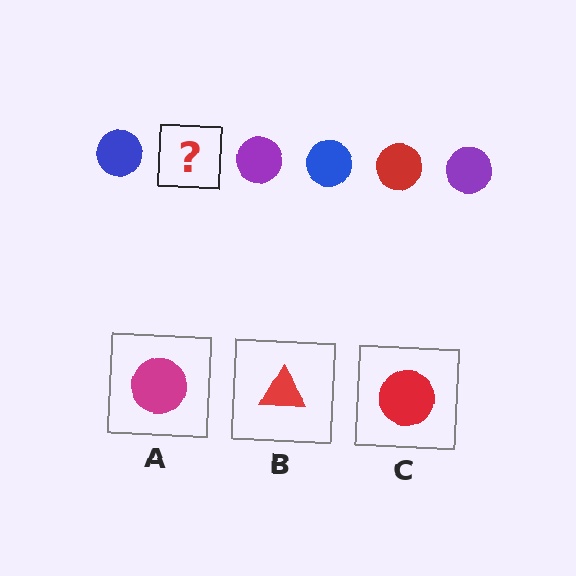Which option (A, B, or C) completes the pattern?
C.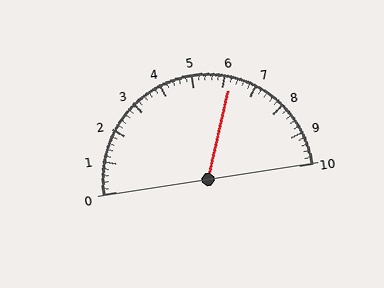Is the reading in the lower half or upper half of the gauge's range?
The reading is in the upper half of the range (0 to 10).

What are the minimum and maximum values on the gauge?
The gauge ranges from 0 to 10.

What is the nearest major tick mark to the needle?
The nearest major tick mark is 6.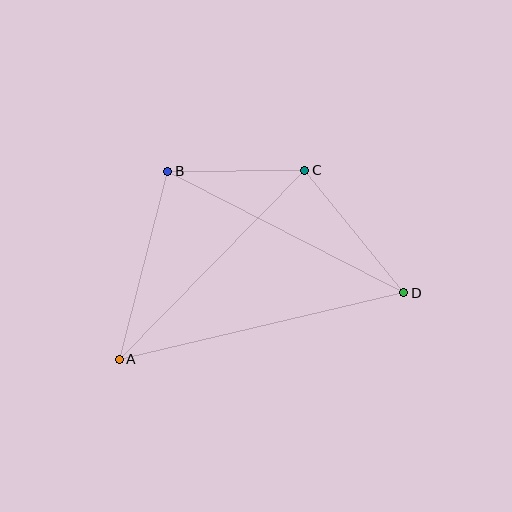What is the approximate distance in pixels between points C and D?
The distance between C and D is approximately 158 pixels.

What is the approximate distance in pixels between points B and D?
The distance between B and D is approximately 265 pixels.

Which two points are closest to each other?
Points B and C are closest to each other.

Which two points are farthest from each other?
Points A and D are farthest from each other.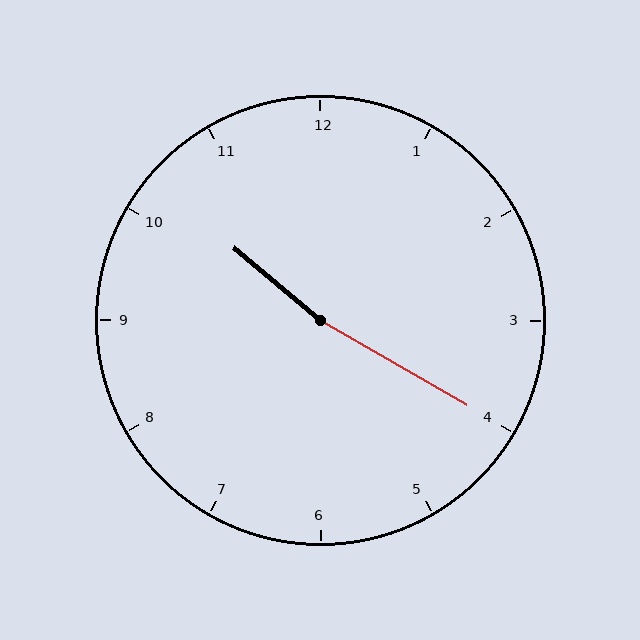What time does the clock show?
10:20.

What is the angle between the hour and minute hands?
Approximately 170 degrees.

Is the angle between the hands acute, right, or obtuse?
It is obtuse.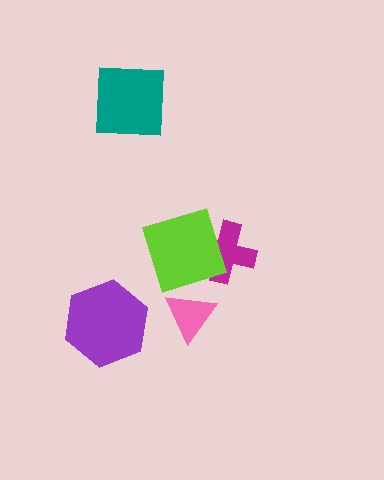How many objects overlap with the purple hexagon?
0 objects overlap with the purple hexagon.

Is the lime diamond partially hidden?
Yes, it is partially covered by another shape.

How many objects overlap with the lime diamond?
2 objects overlap with the lime diamond.